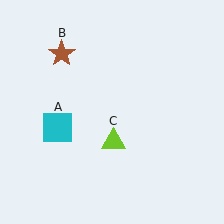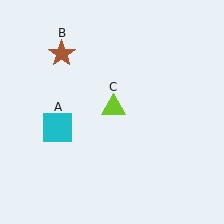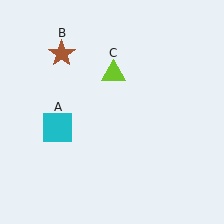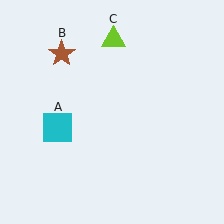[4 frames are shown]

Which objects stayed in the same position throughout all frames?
Cyan square (object A) and brown star (object B) remained stationary.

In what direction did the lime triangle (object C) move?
The lime triangle (object C) moved up.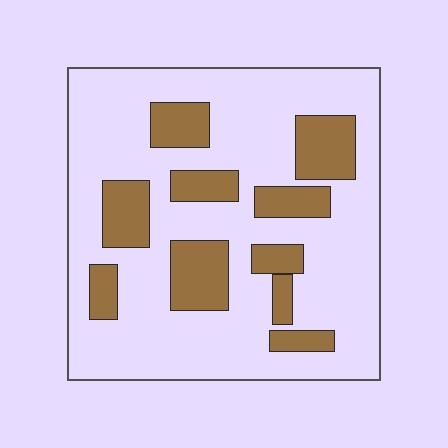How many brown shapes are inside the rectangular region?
10.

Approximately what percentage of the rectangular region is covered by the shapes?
Approximately 25%.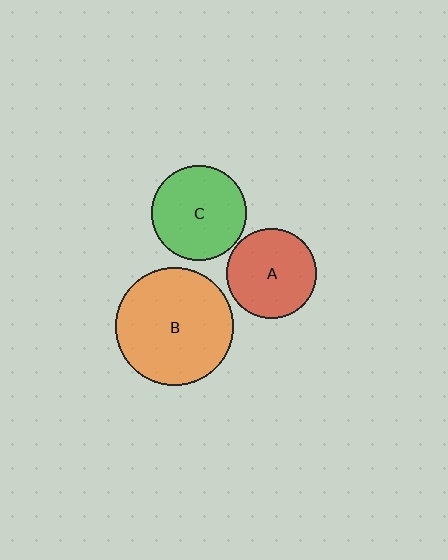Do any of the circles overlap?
No, none of the circles overlap.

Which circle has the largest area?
Circle B (orange).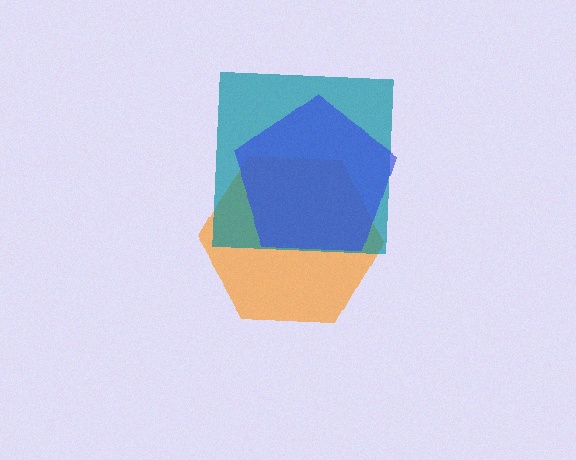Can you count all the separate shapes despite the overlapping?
Yes, there are 3 separate shapes.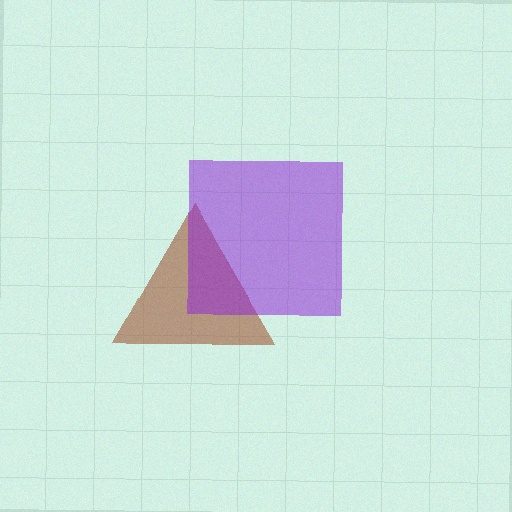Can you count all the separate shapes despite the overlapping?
Yes, there are 2 separate shapes.